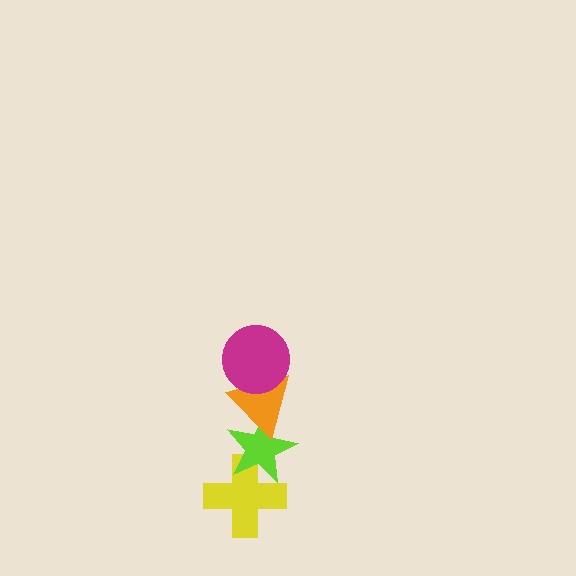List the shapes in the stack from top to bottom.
From top to bottom: the magenta circle, the orange triangle, the lime star, the yellow cross.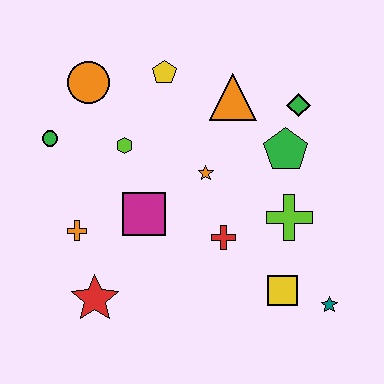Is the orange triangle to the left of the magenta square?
No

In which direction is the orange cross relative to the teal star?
The orange cross is to the left of the teal star.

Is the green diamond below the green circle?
No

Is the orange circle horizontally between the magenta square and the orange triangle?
No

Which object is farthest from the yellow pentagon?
The teal star is farthest from the yellow pentagon.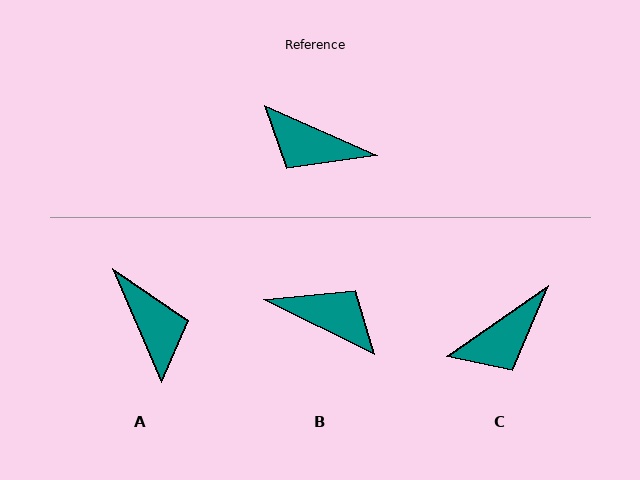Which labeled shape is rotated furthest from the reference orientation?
B, about 177 degrees away.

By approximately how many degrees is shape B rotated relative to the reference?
Approximately 177 degrees counter-clockwise.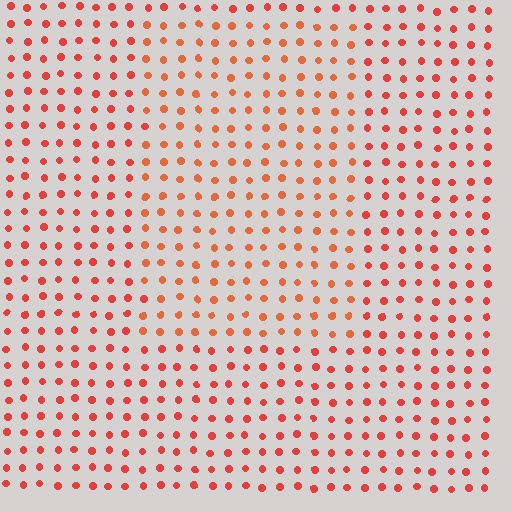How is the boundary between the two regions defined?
The boundary is defined purely by a slight shift in hue (about 16 degrees). Spacing, size, and orientation are identical on both sides.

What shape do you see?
I see a rectangle.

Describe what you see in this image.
The image is filled with small red elements in a uniform arrangement. A rectangle-shaped region is visible where the elements are tinted to a slightly different hue, forming a subtle color boundary.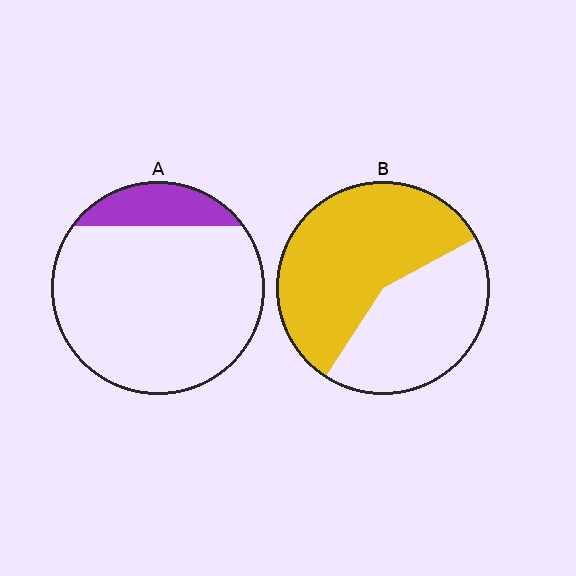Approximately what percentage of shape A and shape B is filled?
A is approximately 15% and B is approximately 60%.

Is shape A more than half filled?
No.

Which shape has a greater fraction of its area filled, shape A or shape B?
Shape B.